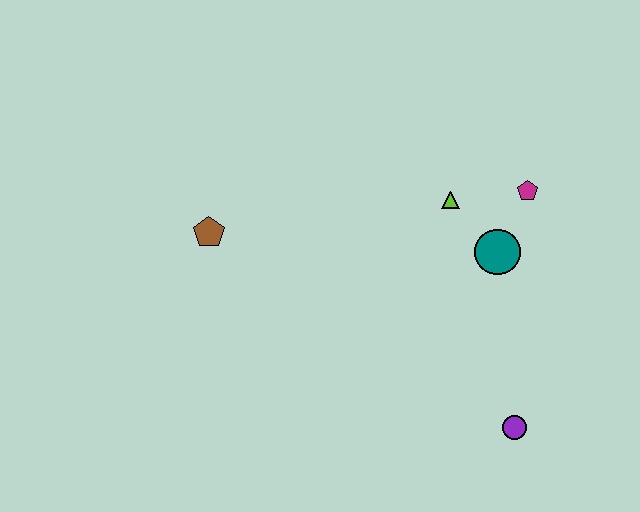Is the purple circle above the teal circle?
No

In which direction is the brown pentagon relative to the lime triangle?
The brown pentagon is to the left of the lime triangle.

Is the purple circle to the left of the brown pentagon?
No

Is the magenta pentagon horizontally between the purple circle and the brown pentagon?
No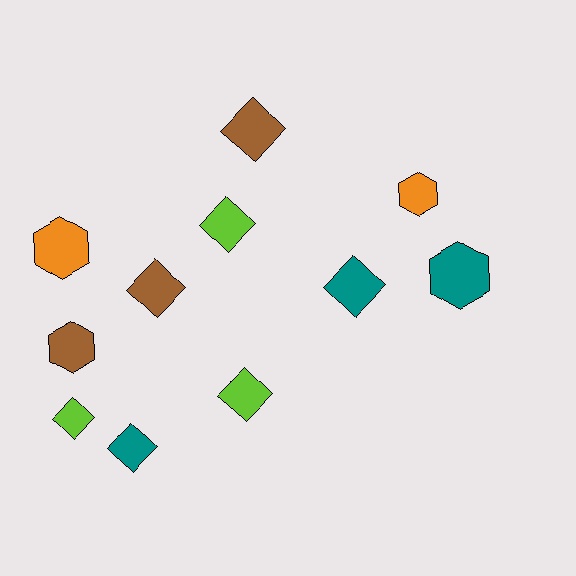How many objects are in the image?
There are 11 objects.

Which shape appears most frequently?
Diamond, with 7 objects.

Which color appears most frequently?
Lime, with 3 objects.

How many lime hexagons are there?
There are no lime hexagons.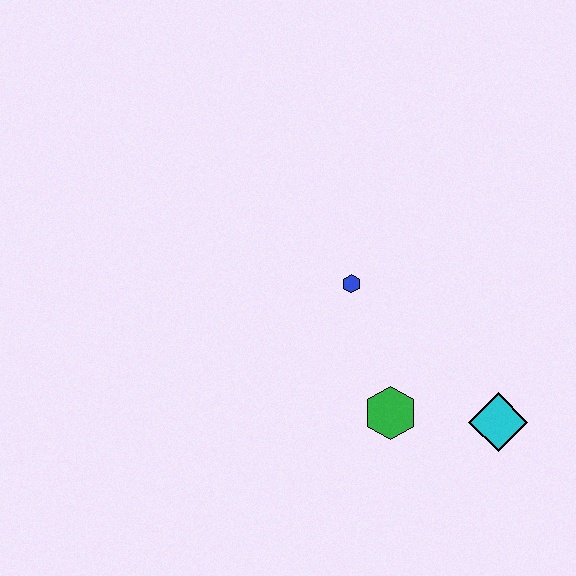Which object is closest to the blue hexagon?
The green hexagon is closest to the blue hexagon.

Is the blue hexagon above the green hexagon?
Yes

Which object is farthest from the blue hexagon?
The cyan diamond is farthest from the blue hexagon.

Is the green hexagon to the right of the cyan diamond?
No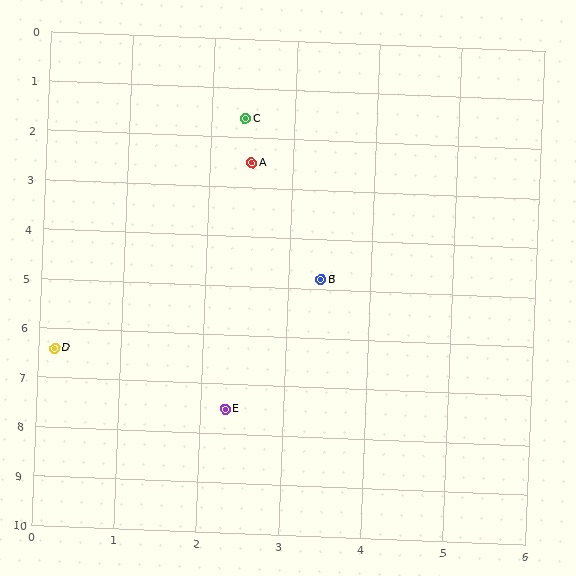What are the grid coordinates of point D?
Point D is at approximately (0.2, 6.4).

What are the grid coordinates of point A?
Point A is at approximately (2.5, 2.5).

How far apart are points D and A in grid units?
Points D and A are about 4.5 grid units apart.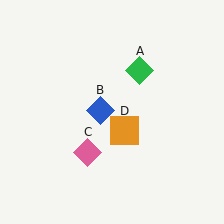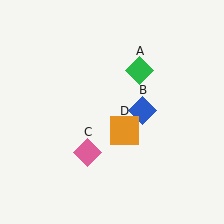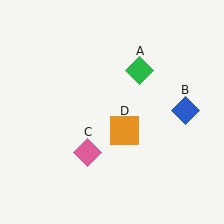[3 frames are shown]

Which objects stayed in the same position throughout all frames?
Green diamond (object A) and pink diamond (object C) and orange square (object D) remained stationary.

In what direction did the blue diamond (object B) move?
The blue diamond (object B) moved right.